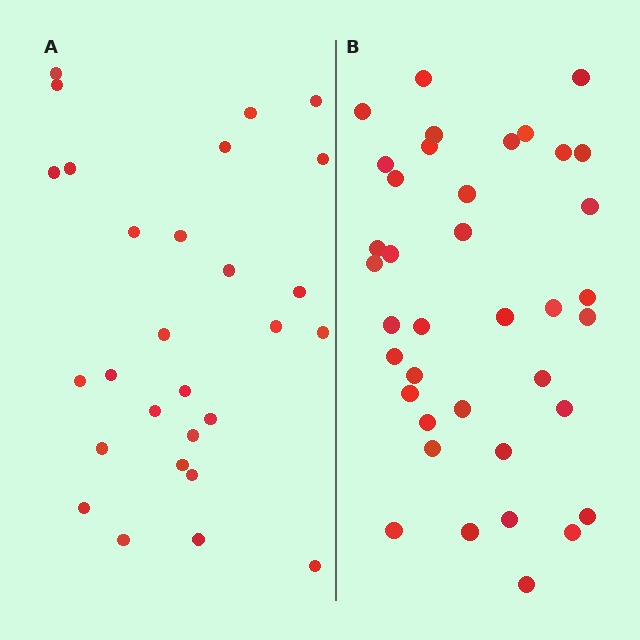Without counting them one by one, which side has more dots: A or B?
Region B (the right region) has more dots.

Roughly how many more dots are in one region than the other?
Region B has roughly 10 or so more dots than region A.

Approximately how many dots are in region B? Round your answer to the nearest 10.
About 40 dots. (The exact count is 38, which rounds to 40.)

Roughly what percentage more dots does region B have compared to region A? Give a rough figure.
About 35% more.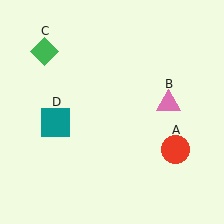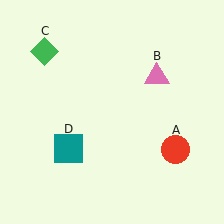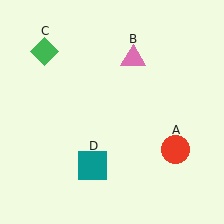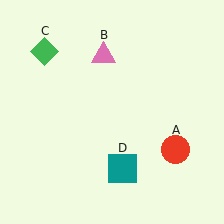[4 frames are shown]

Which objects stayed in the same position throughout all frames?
Red circle (object A) and green diamond (object C) remained stationary.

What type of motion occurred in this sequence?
The pink triangle (object B), teal square (object D) rotated counterclockwise around the center of the scene.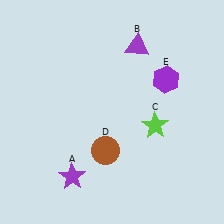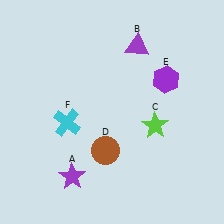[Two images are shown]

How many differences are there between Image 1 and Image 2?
There is 1 difference between the two images.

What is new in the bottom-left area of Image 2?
A cyan cross (F) was added in the bottom-left area of Image 2.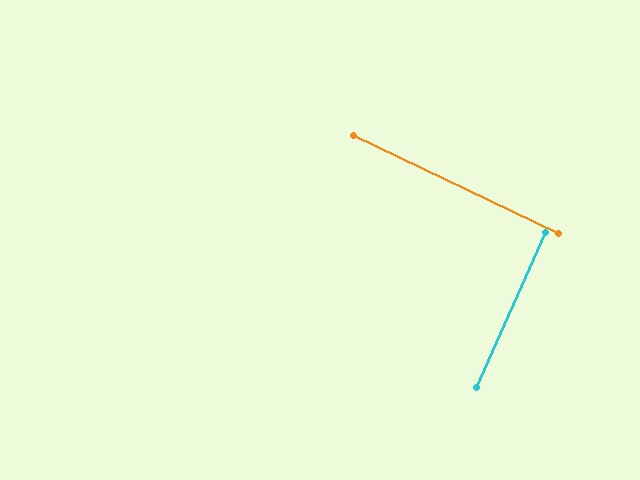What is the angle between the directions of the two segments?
Approximately 89 degrees.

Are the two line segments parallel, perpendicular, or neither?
Perpendicular — they meet at approximately 89°.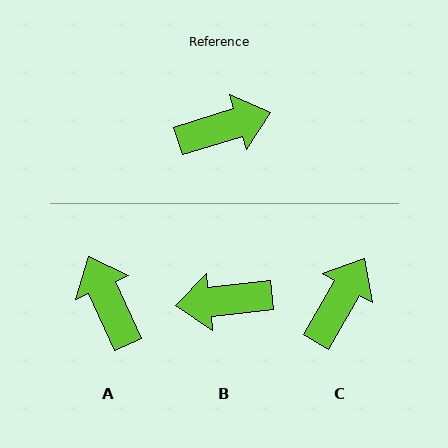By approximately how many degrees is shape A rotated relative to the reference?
Approximately 97 degrees counter-clockwise.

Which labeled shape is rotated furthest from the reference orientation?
B, about 169 degrees away.